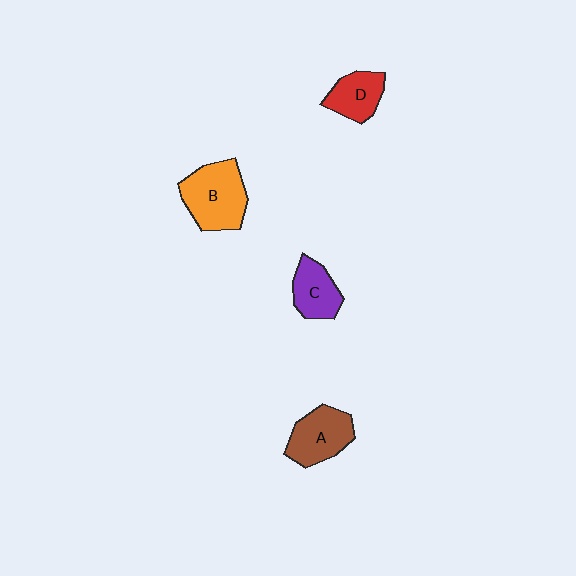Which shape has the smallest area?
Shape D (red).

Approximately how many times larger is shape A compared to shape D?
Approximately 1.3 times.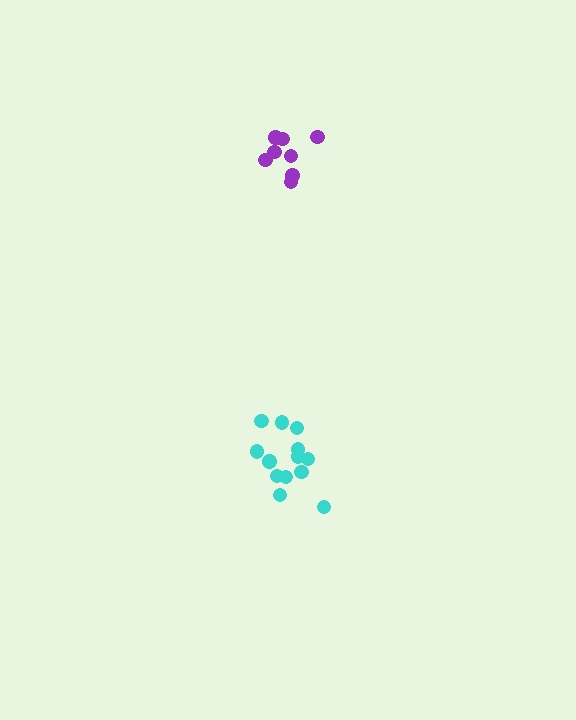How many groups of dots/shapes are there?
There are 2 groups.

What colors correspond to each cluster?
The clusters are colored: purple, cyan.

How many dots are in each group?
Group 1: 8 dots, Group 2: 13 dots (21 total).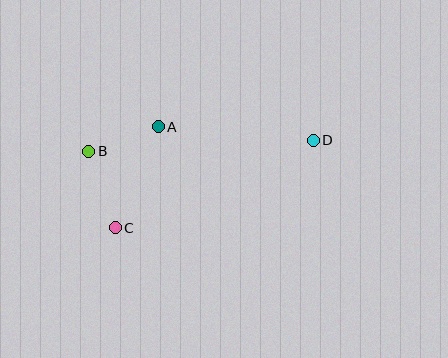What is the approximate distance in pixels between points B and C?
The distance between B and C is approximately 81 pixels.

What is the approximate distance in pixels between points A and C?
The distance between A and C is approximately 110 pixels.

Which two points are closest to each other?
Points A and B are closest to each other.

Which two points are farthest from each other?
Points B and D are farthest from each other.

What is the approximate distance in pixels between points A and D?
The distance between A and D is approximately 156 pixels.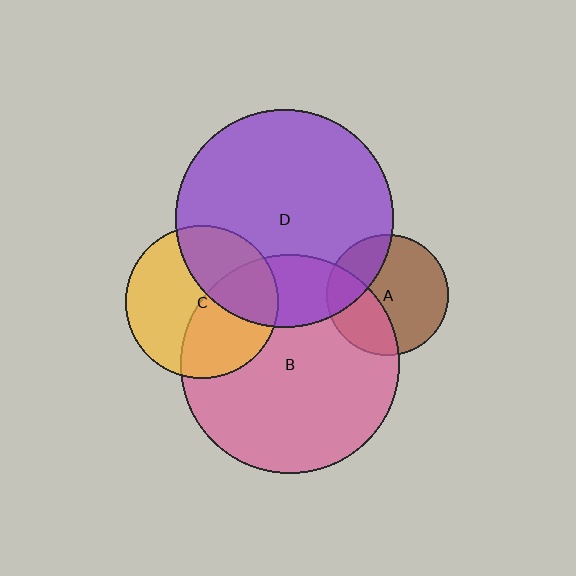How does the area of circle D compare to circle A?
Approximately 3.2 times.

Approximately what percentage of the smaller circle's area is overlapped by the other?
Approximately 35%.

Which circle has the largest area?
Circle B (pink).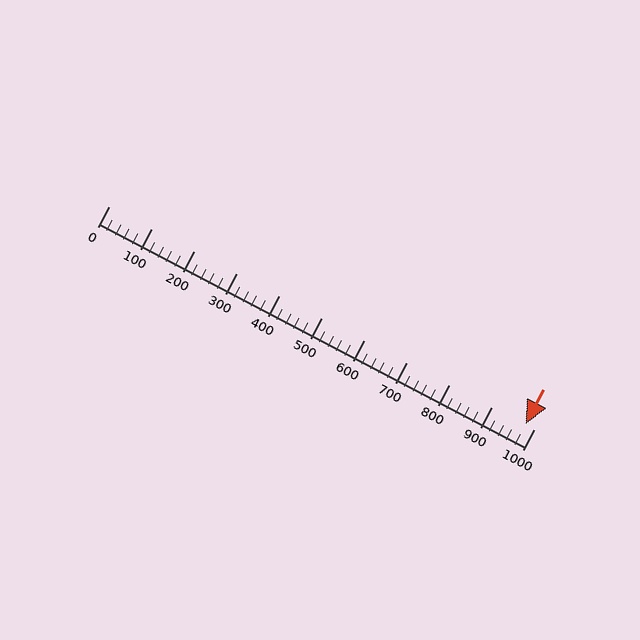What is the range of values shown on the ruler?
The ruler shows values from 0 to 1000.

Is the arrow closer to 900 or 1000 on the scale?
The arrow is closer to 1000.